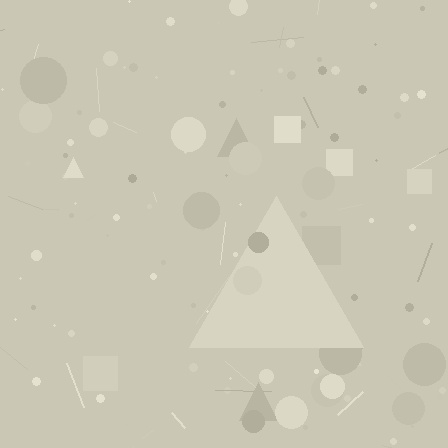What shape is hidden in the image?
A triangle is hidden in the image.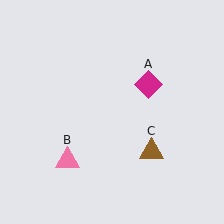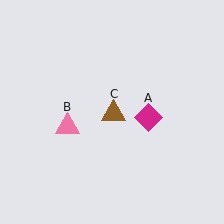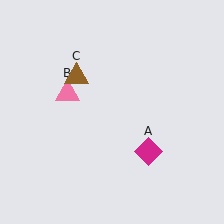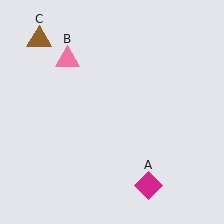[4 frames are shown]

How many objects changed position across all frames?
3 objects changed position: magenta diamond (object A), pink triangle (object B), brown triangle (object C).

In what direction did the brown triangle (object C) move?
The brown triangle (object C) moved up and to the left.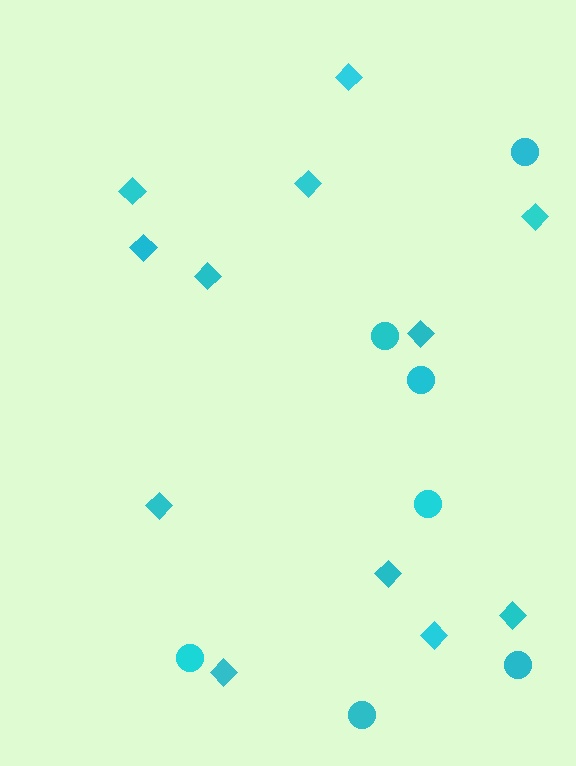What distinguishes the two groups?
There are 2 groups: one group of circles (7) and one group of diamonds (12).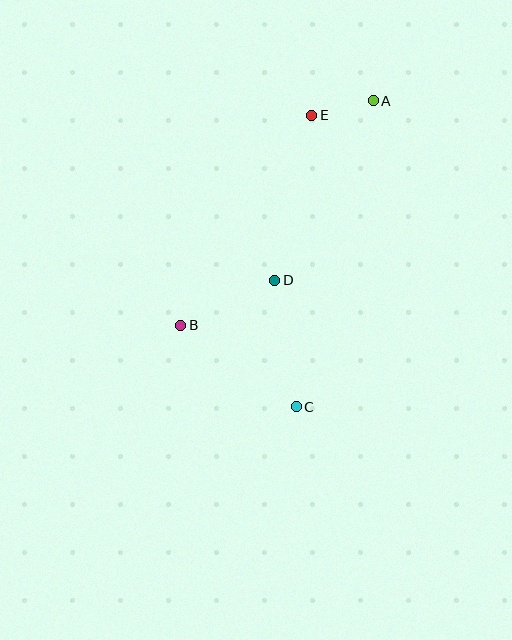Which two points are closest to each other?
Points A and E are closest to each other.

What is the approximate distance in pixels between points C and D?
The distance between C and D is approximately 128 pixels.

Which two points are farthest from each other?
Points A and C are farthest from each other.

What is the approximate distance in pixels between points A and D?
The distance between A and D is approximately 205 pixels.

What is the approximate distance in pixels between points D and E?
The distance between D and E is approximately 169 pixels.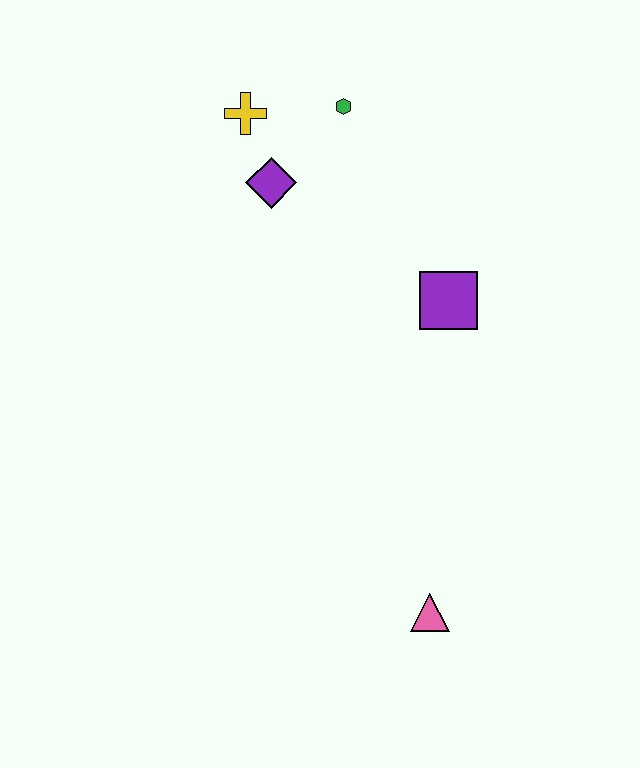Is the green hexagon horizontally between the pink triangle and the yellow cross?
Yes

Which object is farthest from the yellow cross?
The pink triangle is farthest from the yellow cross.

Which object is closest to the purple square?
The purple diamond is closest to the purple square.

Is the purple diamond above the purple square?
Yes